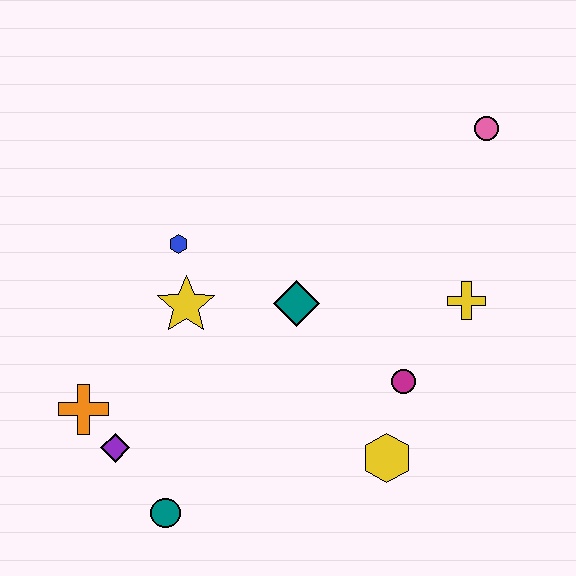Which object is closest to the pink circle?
The yellow cross is closest to the pink circle.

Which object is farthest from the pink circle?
The teal circle is farthest from the pink circle.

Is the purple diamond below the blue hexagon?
Yes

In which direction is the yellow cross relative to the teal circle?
The yellow cross is to the right of the teal circle.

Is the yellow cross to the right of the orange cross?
Yes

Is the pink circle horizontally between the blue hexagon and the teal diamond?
No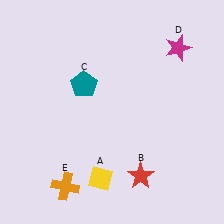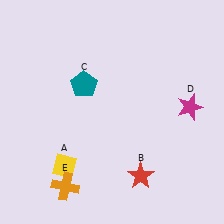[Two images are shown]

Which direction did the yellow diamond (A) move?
The yellow diamond (A) moved left.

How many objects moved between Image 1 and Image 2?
2 objects moved between the two images.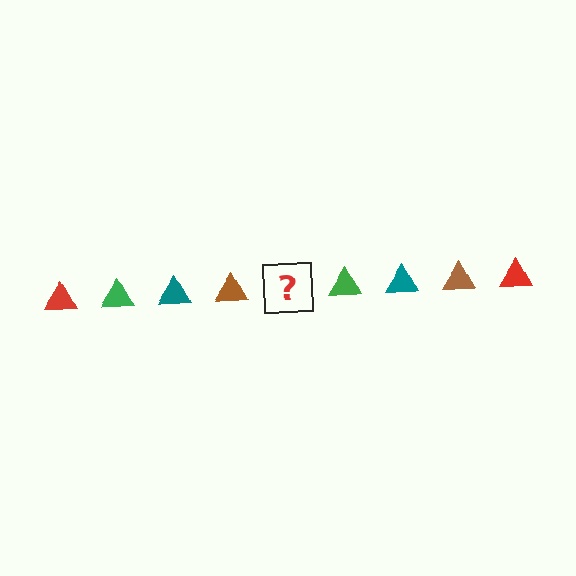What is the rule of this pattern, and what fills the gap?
The rule is that the pattern cycles through red, green, teal, brown triangles. The gap should be filled with a red triangle.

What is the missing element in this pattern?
The missing element is a red triangle.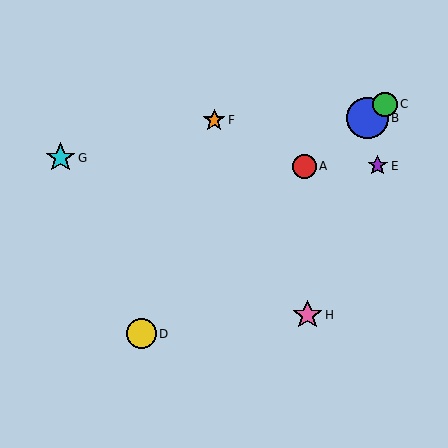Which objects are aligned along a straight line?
Objects A, B, C are aligned along a straight line.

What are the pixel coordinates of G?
Object G is at (60, 158).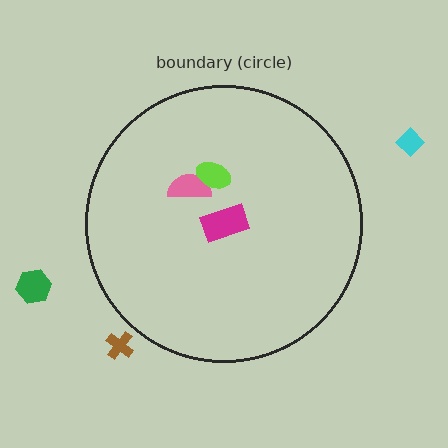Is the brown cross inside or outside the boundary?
Outside.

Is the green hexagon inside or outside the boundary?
Outside.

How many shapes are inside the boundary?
3 inside, 3 outside.